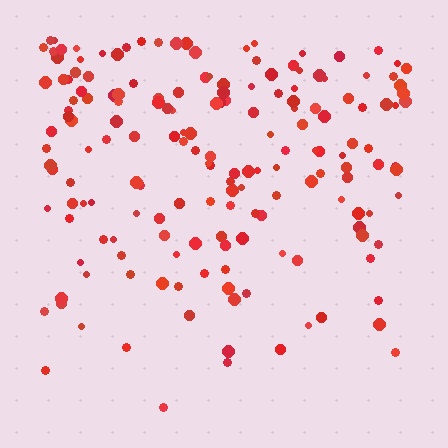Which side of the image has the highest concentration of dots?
The top.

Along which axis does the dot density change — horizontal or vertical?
Vertical.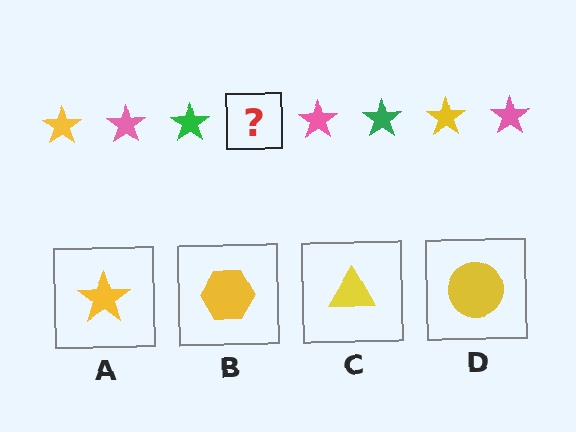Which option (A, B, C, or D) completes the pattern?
A.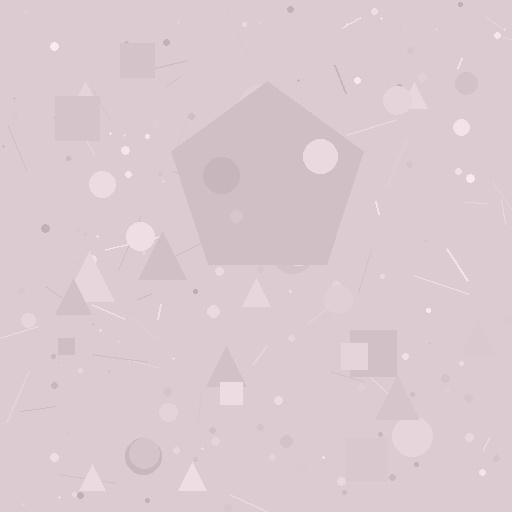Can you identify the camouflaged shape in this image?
The camouflaged shape is a pentagon.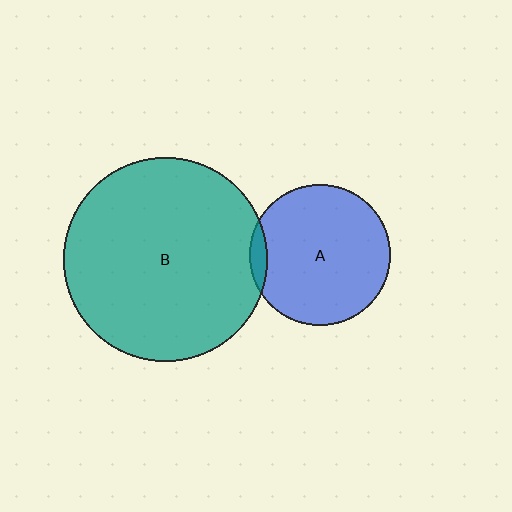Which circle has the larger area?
Circle B (teal).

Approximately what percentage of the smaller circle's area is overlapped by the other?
Approximately 5%.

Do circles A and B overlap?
Yes.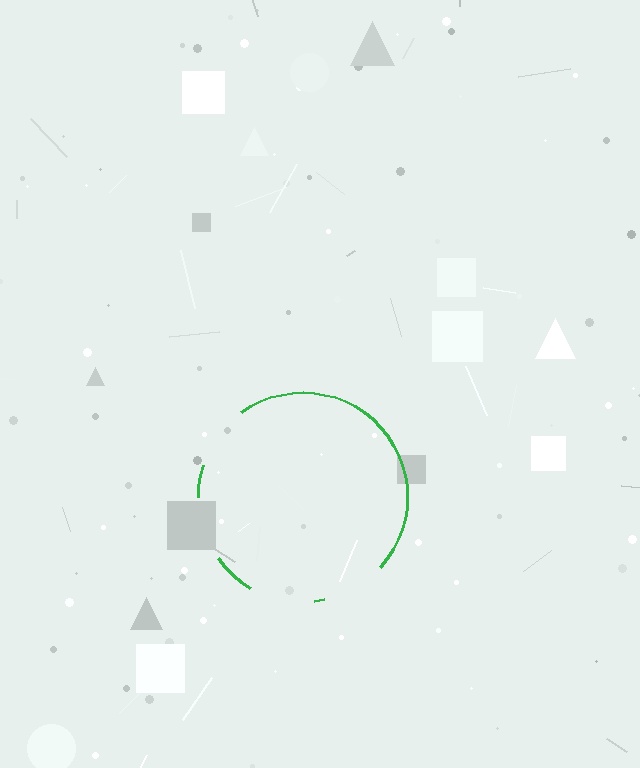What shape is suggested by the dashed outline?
The dashed outline suggests a circle.